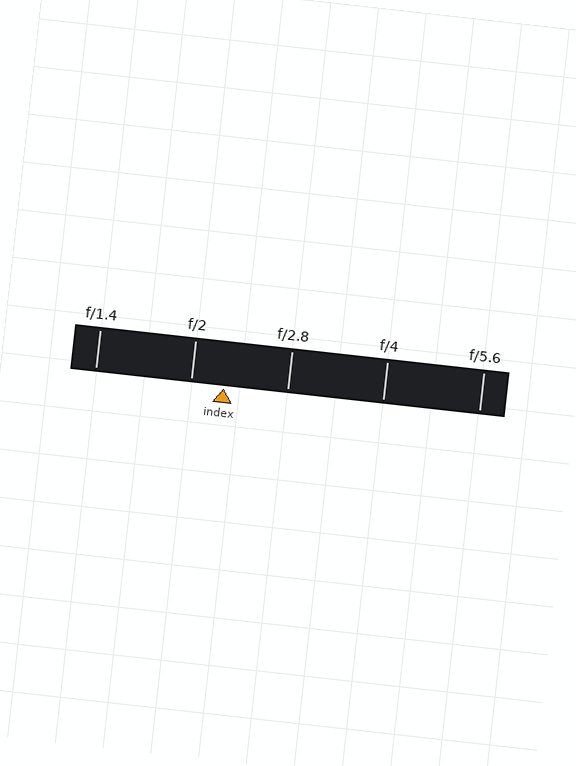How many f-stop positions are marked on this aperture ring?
There are 5 f-stop positions marked.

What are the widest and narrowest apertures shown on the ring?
The widest aperture shown is f/1.4 and the narrowest is f/5.6.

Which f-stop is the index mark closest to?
The index mark is closest to f/2.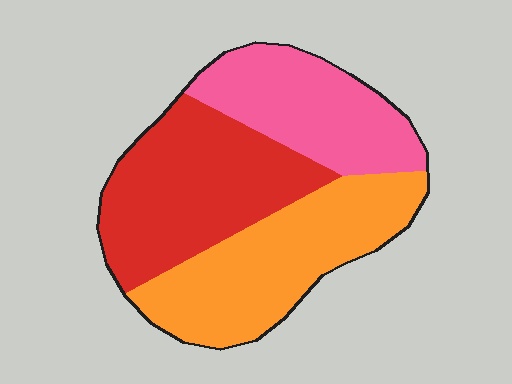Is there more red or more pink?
Red.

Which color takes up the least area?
Pink, at roughly 25%.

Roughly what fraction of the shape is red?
Red covers about 35% of the shape.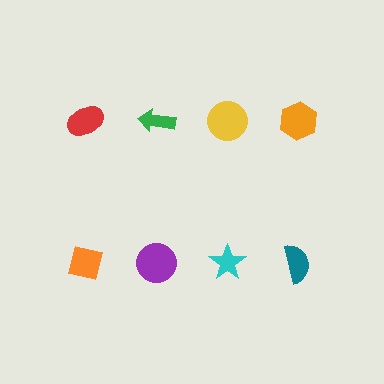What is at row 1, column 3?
A yellow circle.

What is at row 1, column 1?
A red ellipse.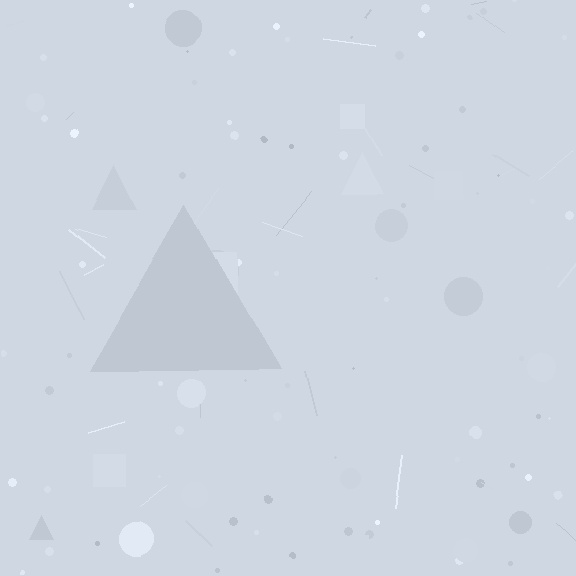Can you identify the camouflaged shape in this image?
The camouflaged shape is a triangle.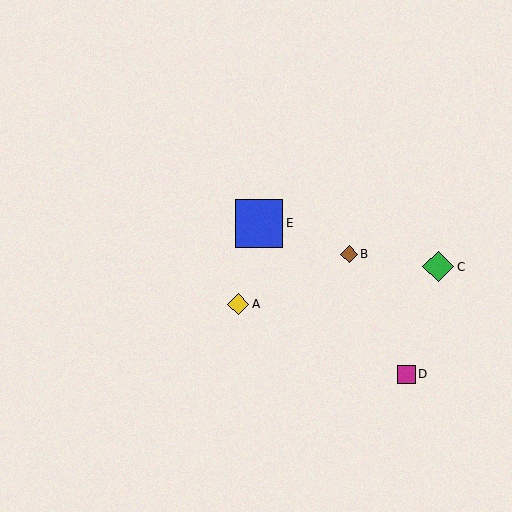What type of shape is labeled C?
Shape C is a green diamond.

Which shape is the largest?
The blue square (labeled E) is the largest.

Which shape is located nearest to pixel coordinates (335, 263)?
The brown diamond (labeled B) at (349, 254) is nearest to that location.